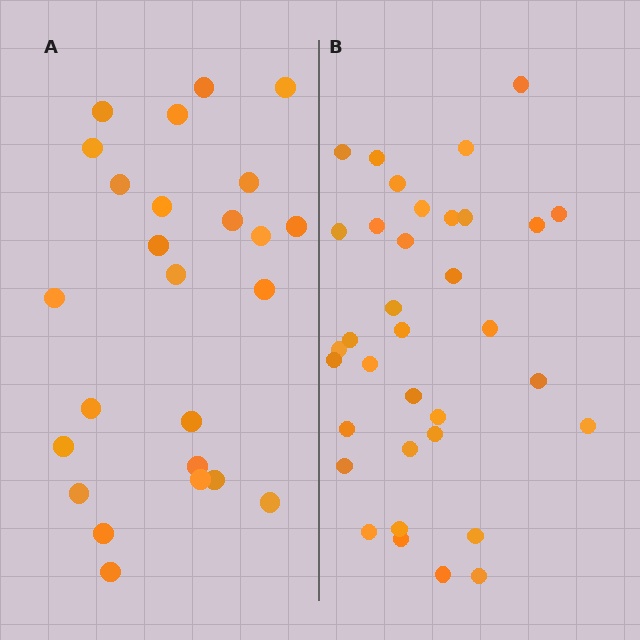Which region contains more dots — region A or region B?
Region B (the right region) has more dots.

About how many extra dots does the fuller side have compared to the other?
Region B has roughly 10 or so more dots than region A.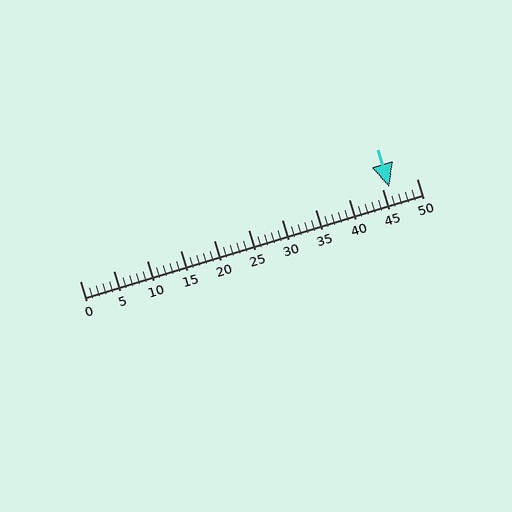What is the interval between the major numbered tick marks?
The major tick marks are spaced 5 units apart.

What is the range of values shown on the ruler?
The ruler shows values from 0 to 50.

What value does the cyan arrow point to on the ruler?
The cyan arrow points to approximately 46.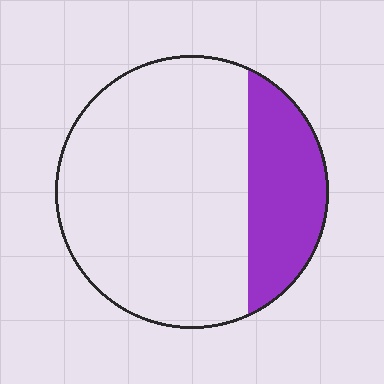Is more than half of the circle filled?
No.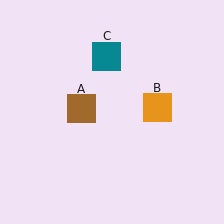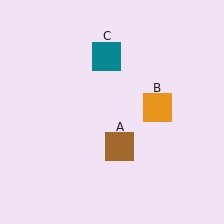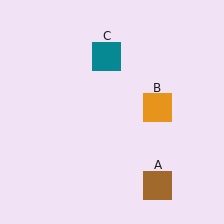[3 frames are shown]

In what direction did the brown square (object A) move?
The brown square (object A) moved down and to the right.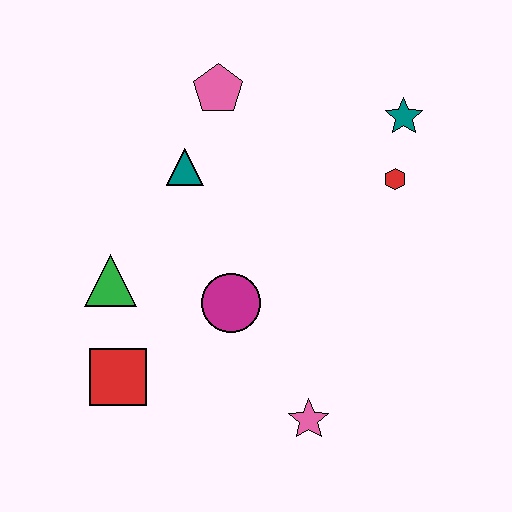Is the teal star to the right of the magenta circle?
Yes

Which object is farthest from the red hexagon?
The red square is farthest from the red hexagon.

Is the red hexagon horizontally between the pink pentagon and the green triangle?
No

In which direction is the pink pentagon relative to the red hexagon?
The pink pentagon is to the left of the red hexagon.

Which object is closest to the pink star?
The magenta circle is closest to the pink star.